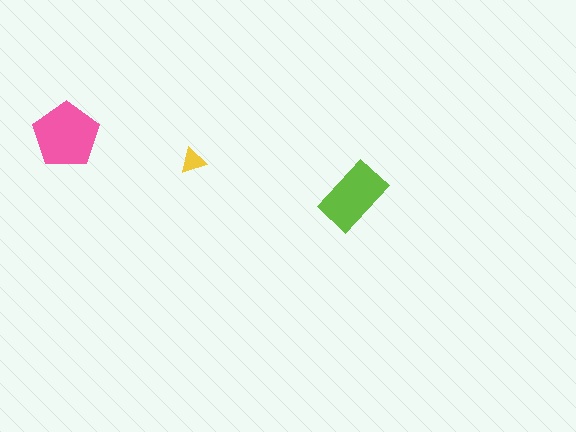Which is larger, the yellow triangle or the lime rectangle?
The lime rectangle.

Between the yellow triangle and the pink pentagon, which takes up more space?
The pink pentagon.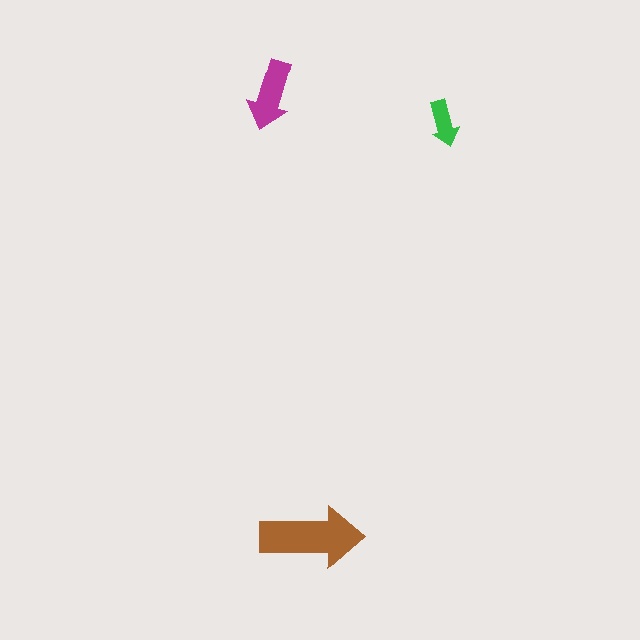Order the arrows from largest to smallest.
the brown one, the magenta one, the green one.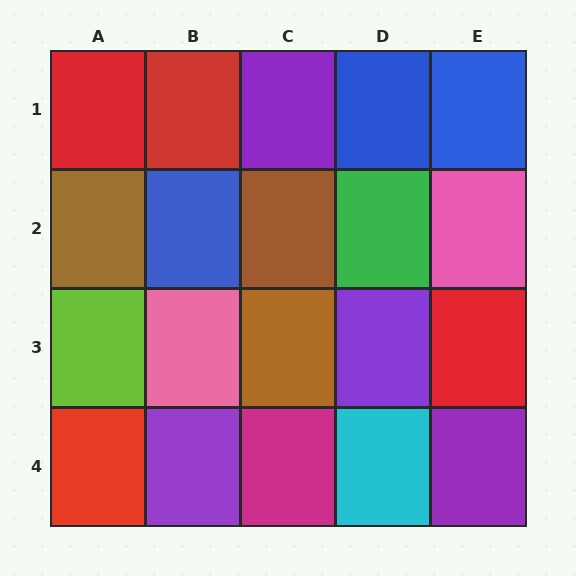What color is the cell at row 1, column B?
Red.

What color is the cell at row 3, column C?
Brown.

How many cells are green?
1 cell is green.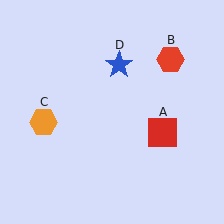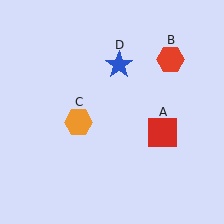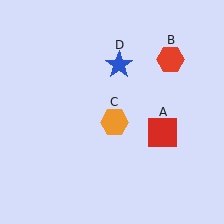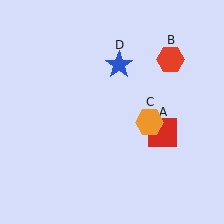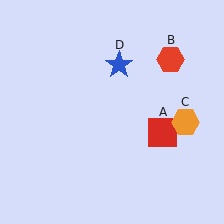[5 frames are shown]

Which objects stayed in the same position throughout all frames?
Red square (object A) and red hexagon (object B) and blue star (object D) remained stationary.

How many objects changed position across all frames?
1 object changed position: orange hexagon (object C).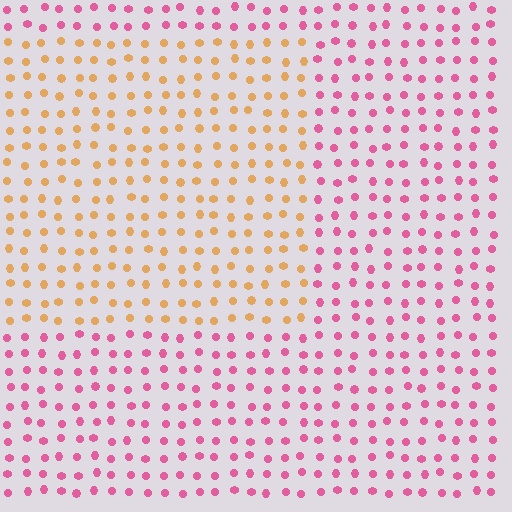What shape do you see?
I see a rectangle.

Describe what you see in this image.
The image is filled with small pink elements in a uniform arrangement. A rectangle-shaped region is visible where the elements are tinted to a slightly different hue, forming a subtle color boundary.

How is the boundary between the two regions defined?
The boundary is defined purely by a slight shift in hue (about 62 degrees). Spacing, size, and orientation are identical on both sides.